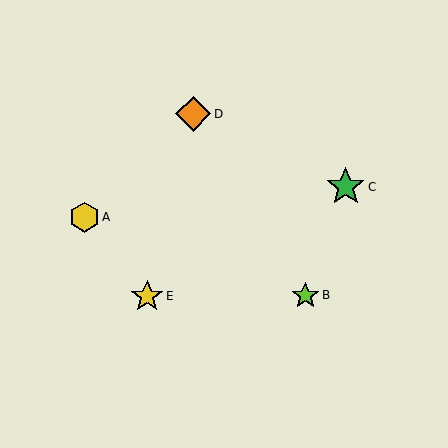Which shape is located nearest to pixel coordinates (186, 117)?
The orange diamond (labeled D) at (193, 114) is nearest to that location.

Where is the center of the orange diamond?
The center of the orange diamond is at (193, 114).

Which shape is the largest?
The green star (labeled C) is the largest.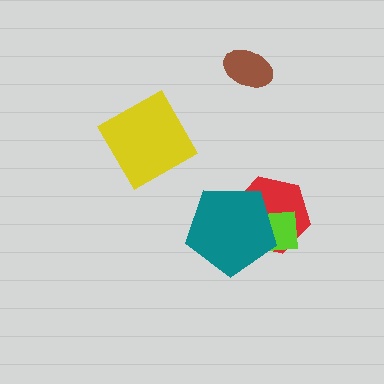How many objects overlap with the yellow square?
0 objects overlap with the yellow square.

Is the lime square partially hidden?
Yes, it is partially covered by another shape.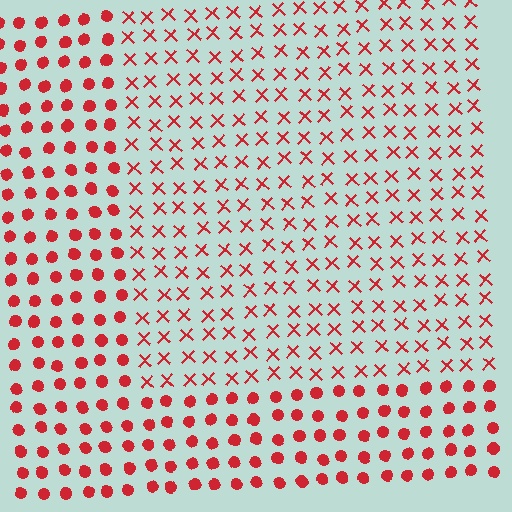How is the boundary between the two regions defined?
The boundary is defined by a change in element shape: X marks inside vs. circles outside. All elements share the same color and spacing.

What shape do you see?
I see a rectangle.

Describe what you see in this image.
The image is filled with small red elements arranged in a uniform grid. A rectangle-shaped region contains X marks, while the surrounding area contains circles. The boundary is defined purely by the change in element shape.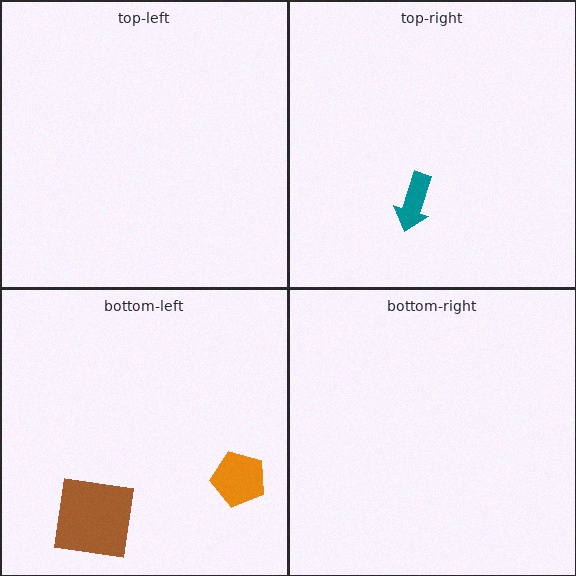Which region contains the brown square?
The bottom-left region.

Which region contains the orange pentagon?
The bottom-left region.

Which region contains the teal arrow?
The top-right region.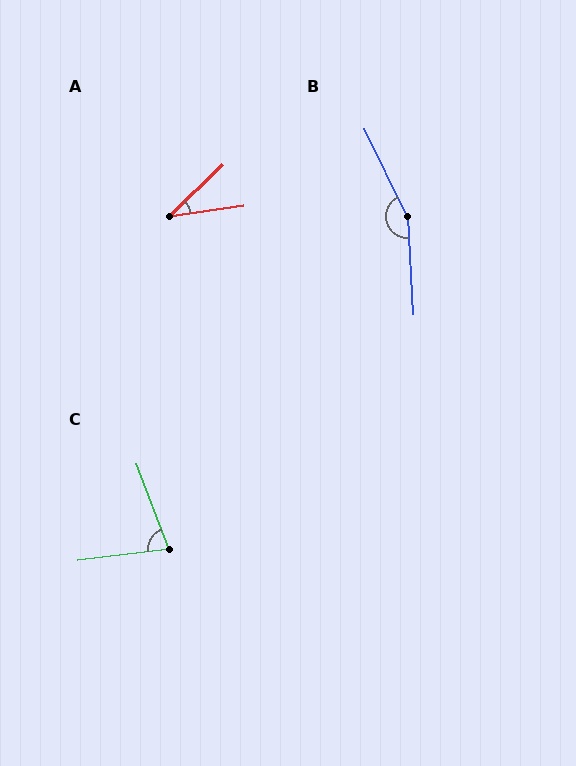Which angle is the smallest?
A, at approximately 36 degrees.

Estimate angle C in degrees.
Approximately 76 degrees.